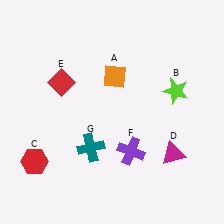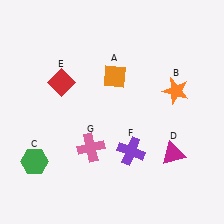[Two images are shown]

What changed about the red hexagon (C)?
In Image 1, C is red. In Image 2, it changed to green.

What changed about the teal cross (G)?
In Image 1, G is teal. In Image 2, it changed to pink.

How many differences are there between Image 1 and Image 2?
There are 3 differences between the two images.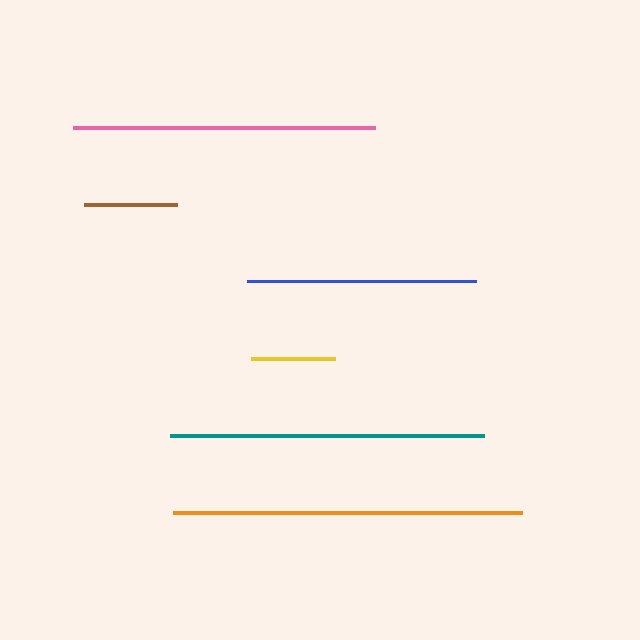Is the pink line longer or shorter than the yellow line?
The pink line is longer than the yellow line.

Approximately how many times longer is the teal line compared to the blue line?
The teal line is approximately 1.4 times the length of the blue line.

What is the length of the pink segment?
The pink segment is approximately 302 pixels long.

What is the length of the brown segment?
The brown segment is approximately 93 pixels long.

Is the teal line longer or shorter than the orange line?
The orange line is longer than the teal line.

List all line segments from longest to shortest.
From longest to shortest: orange, teal, pink, blue, brown, yellow.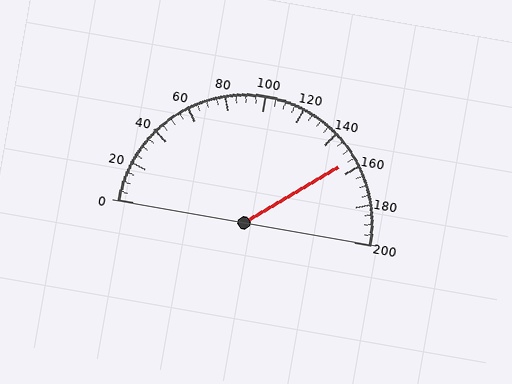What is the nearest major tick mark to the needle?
The nearest major tick mark is 160.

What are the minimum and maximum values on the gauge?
The gauge ranges from 0 to 200.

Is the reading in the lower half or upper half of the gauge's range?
The reading is in the upper half of the range (0 to 200).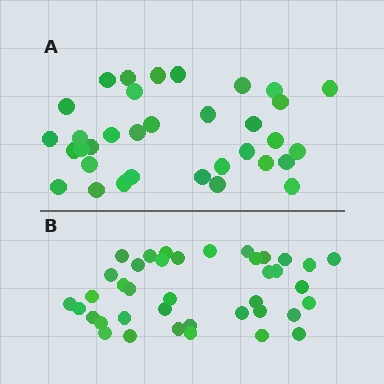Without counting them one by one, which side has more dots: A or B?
Region B (the bottom region) has more dots.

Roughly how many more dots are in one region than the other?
Region B has about 5 more dots than region A.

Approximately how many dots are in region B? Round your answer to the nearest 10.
About 40 dots. (The exact count is 39, which rounds to 40.)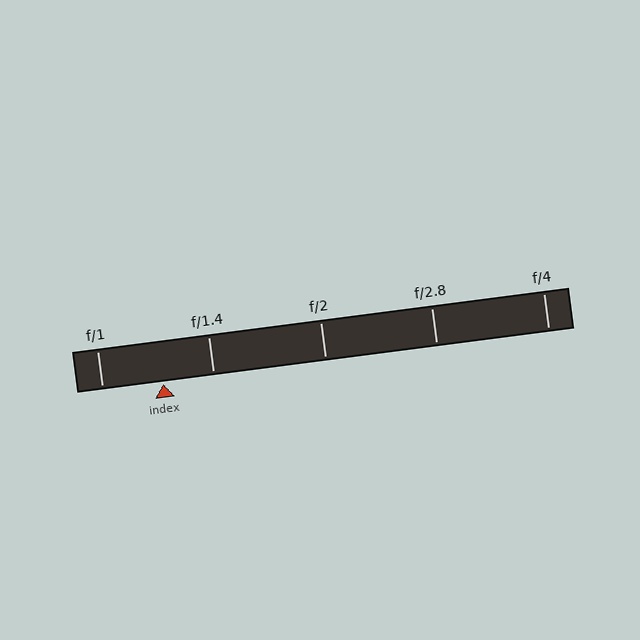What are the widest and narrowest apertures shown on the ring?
The widest aperture shown is f/1 and the narrowest is f/4.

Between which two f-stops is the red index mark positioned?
The index mark is between f/1 and f/1.4.